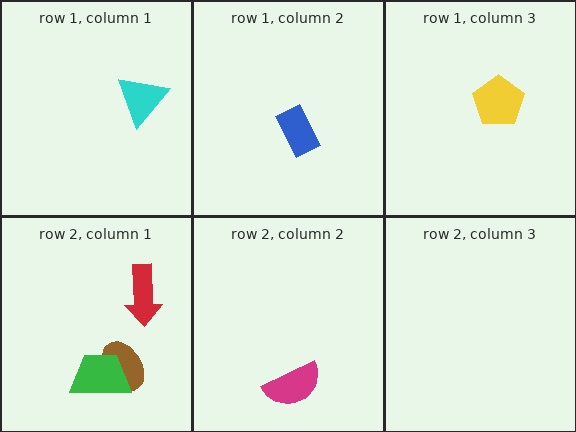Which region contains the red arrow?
The row 2, column 1 region.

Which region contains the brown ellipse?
The row 2, column 1 region.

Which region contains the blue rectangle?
The row 1, column 2 region.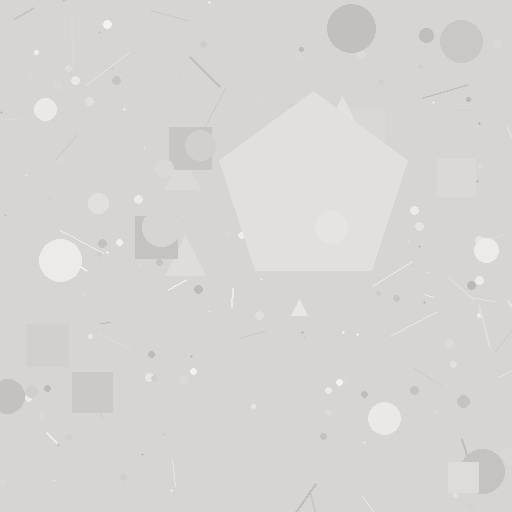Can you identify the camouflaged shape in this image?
The camouflaged shape is a pentagon.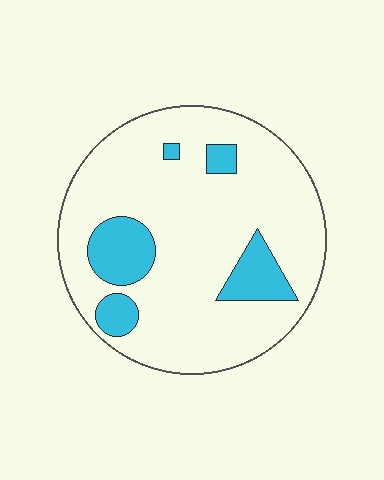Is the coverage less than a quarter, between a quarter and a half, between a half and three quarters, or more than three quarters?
Less than a quarter.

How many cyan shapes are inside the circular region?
5.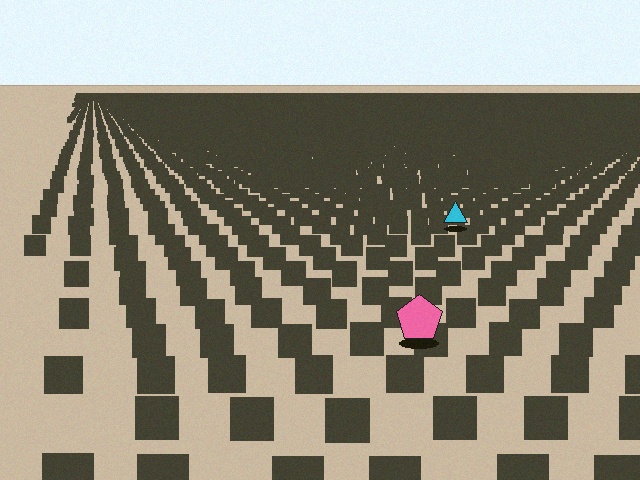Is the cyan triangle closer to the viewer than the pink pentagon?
No. The pink pentagon is closer — you can tell from the texture gradient: the ground texture is coarser near it.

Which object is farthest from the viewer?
The cyan triangle is farthest from the viewer. It appears smaller and the ground texture around it is denser.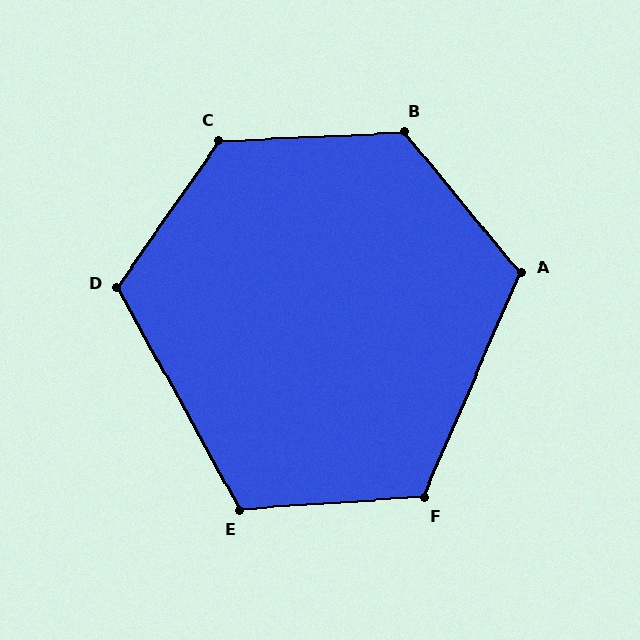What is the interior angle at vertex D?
Approximately 116 degrees (obtuse).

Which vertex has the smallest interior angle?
E, at approximately 115 degrees.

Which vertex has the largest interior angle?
C, at approximately 127 degrees.